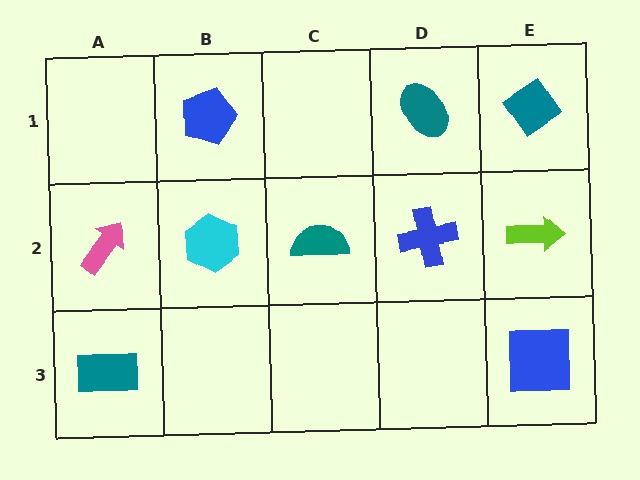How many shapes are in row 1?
3 shapes.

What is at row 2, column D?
A blue cross.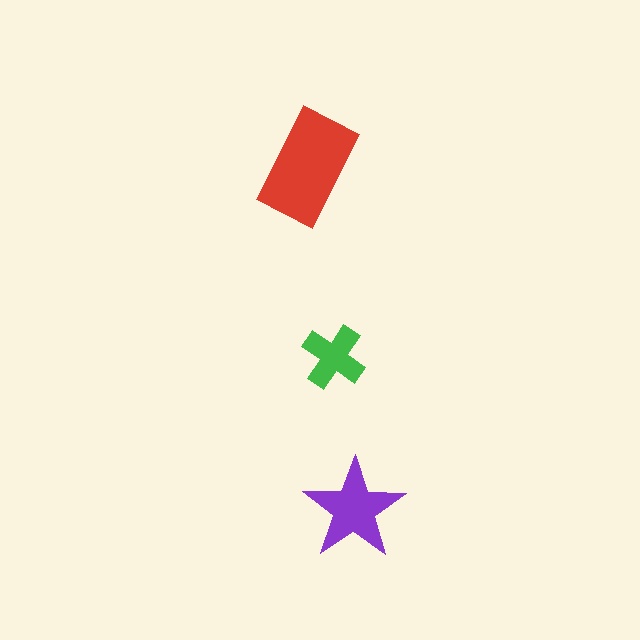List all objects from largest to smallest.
The red rectangle, the purple star, the green cross.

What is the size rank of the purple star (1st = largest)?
2nd.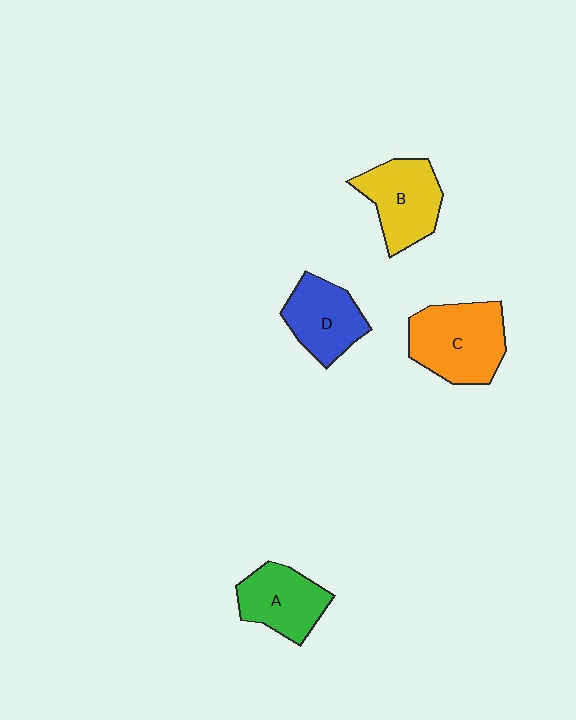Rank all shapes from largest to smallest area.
From largest to smallest: C (orange), B (yellow), A (green), D (blue).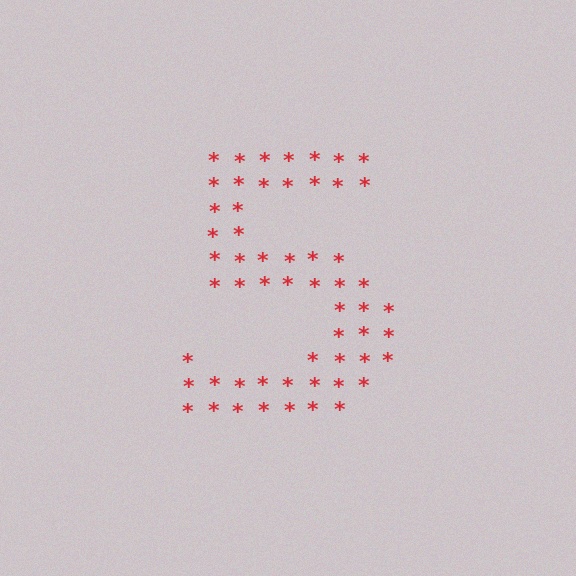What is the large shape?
The large shape is the digit 5.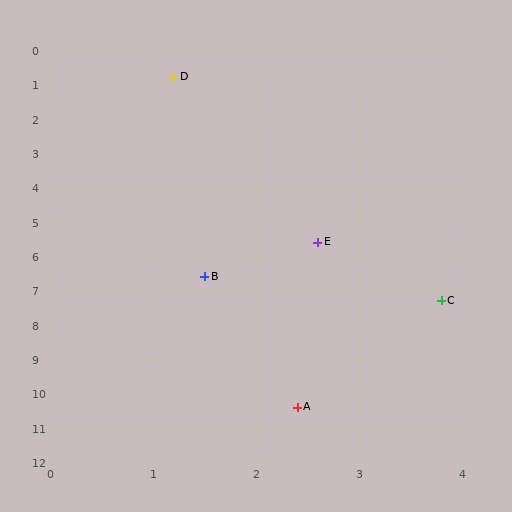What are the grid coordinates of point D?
Point D is at approximately (1.2, 0.8).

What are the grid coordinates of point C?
Point C is at approximately (3.8, 7.3).